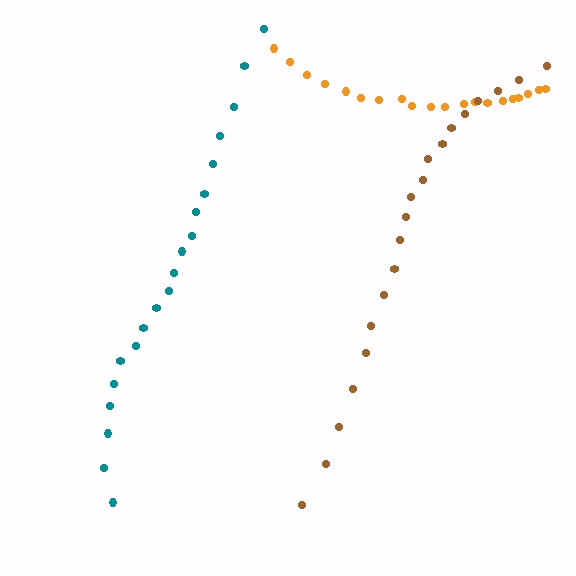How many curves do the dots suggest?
There are 3 distinct paths.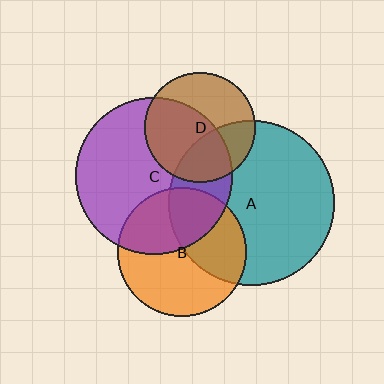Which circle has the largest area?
Circle A (teal).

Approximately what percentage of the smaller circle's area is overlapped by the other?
Approximately 40%.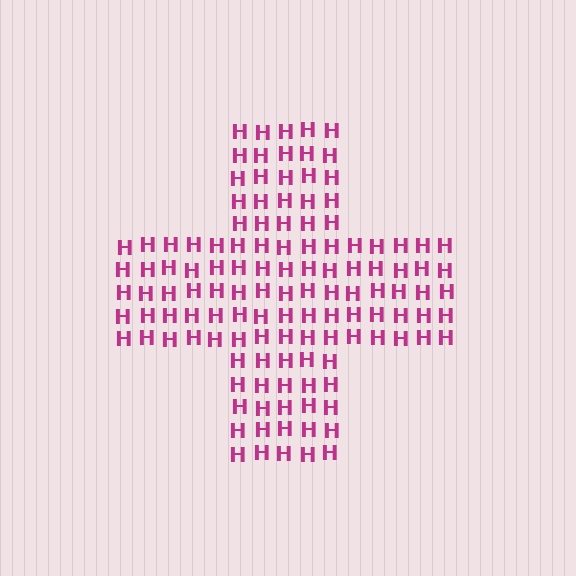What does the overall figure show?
The overall figure shows a cross.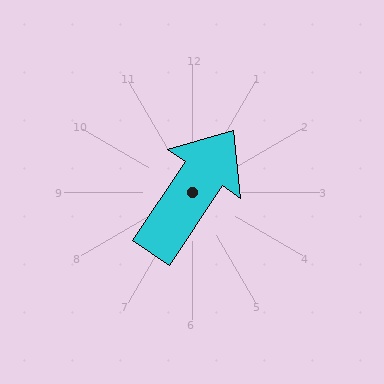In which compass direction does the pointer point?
Northeast.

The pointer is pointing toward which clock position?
Roughly 1 o'clock.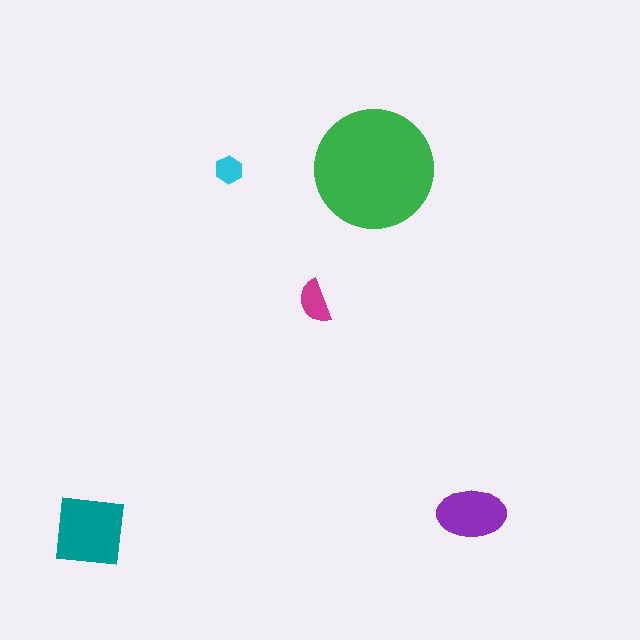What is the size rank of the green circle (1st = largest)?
1st.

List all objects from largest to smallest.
The green circle, the teal square, the purple ellipse, the magenta semicircle, the cyan hexagon.